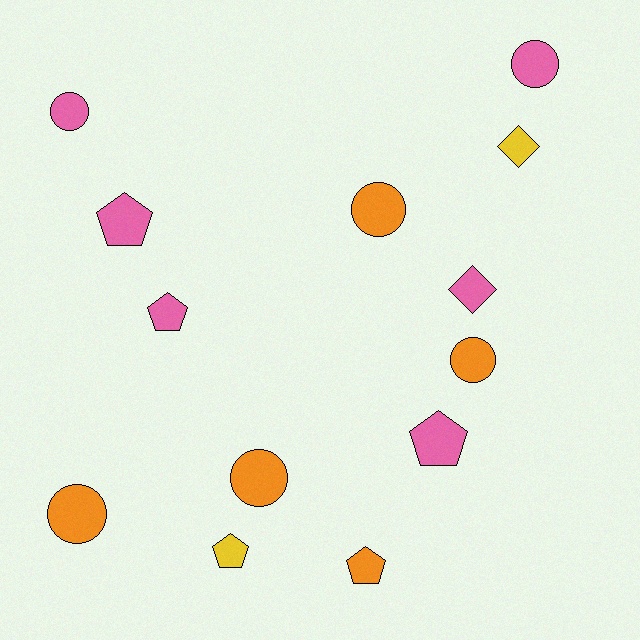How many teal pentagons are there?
There are no teal pentagons.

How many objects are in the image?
There are 13 objects.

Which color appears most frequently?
Pink, with 6 objects.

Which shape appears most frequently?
Circle, with 6 objects.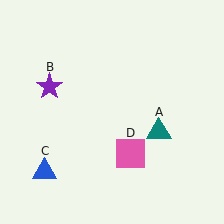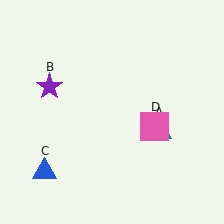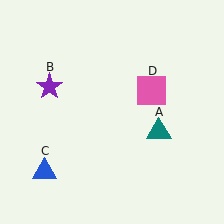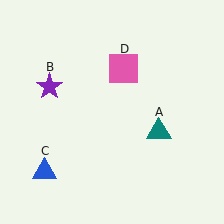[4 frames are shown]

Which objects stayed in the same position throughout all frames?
Teal triangle (object A) and purple star (object B) and blue triangle (object C) remained stationary.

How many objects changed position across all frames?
1 object changed position: pink square (object D).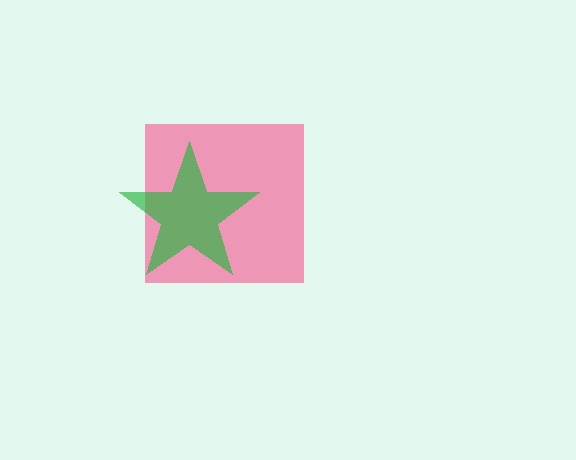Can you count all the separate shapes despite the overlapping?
Yes, there are 2 separate shapes.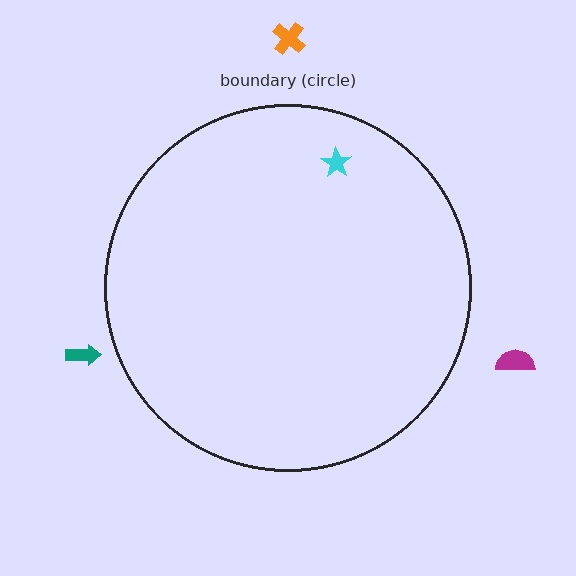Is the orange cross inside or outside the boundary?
Outside.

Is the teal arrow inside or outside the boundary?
Outside.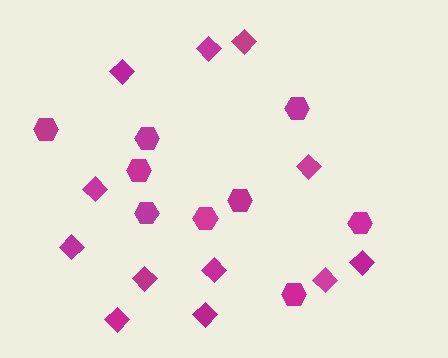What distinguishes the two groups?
There are 2 groups: one group of hexagons (9) and one group of diamonds (12).